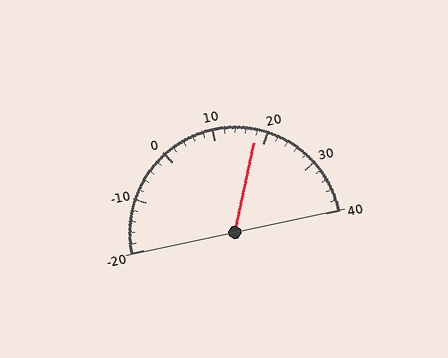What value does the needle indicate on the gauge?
The needle indicates approximately 18.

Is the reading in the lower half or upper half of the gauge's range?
The reading is in the upper half of the range (-20 to 40).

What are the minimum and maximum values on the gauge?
The gauge ranges from -20 to 40.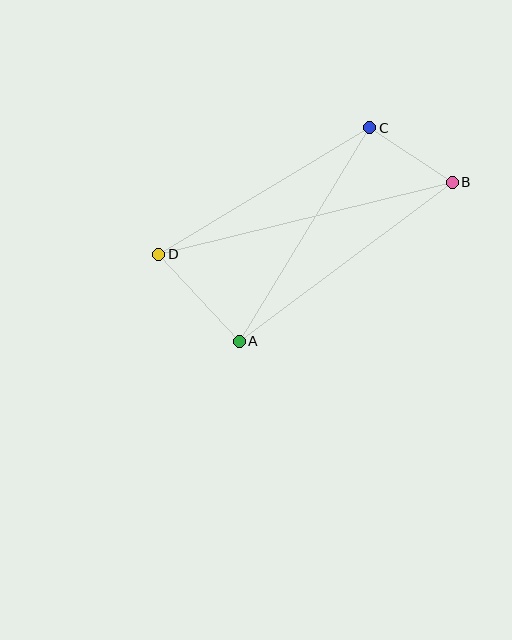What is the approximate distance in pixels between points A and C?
The distance between A and C is approximately 250 pixels.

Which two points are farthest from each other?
Points B and D are farthest from each other.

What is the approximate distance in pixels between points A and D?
The distance between A and D is approximately 119 pixels.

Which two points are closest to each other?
Points B and C are closest to each other.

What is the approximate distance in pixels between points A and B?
The distance between A and B is approximately 266 pixels.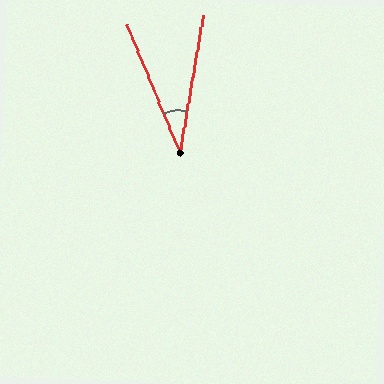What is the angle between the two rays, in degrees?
Approximately 33 degrees.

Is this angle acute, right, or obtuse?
It is acute.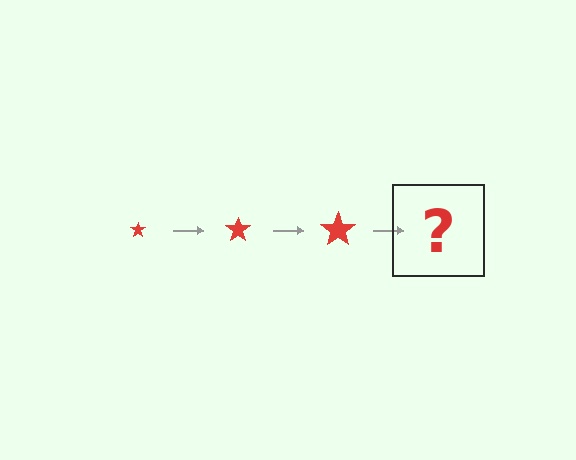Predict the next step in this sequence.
The next step is a red star, larger than the previous one.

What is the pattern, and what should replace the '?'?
The pattern is that the star gets progressively larger each step. The '?' should be a red star, larger than the previous one.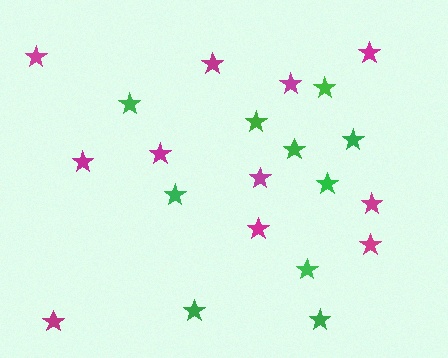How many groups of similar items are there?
There are 2 groups: one group of magenta stars (11) and one group of green stars (10).